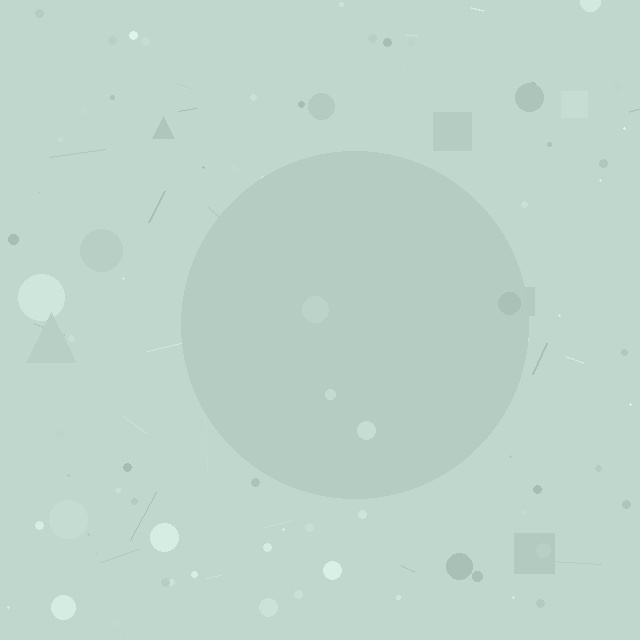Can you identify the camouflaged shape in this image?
The camouflaged shape is a circle.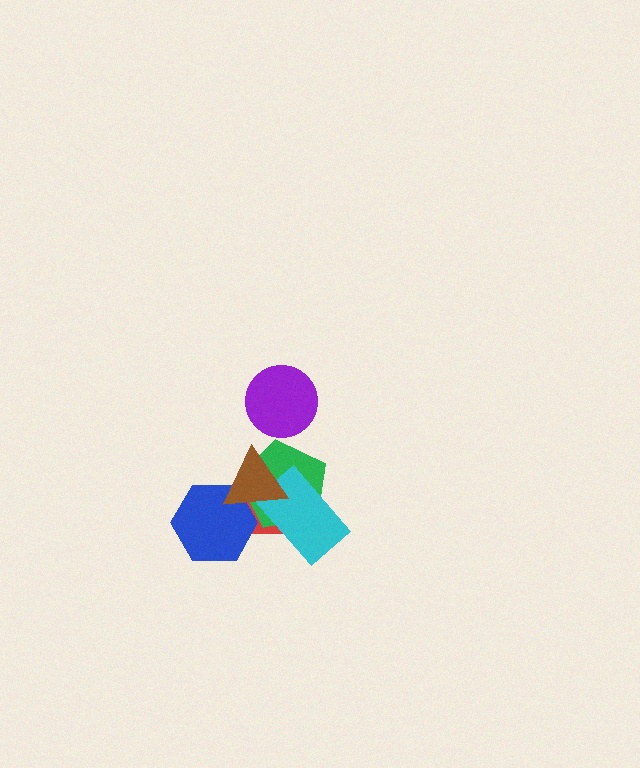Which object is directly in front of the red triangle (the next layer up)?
The blue hexagon is directly in front of the red triangle.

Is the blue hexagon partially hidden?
Yes, it is partially covered by another shape.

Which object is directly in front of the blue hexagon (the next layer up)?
The green pentagon is directly in front of the blue hexagon.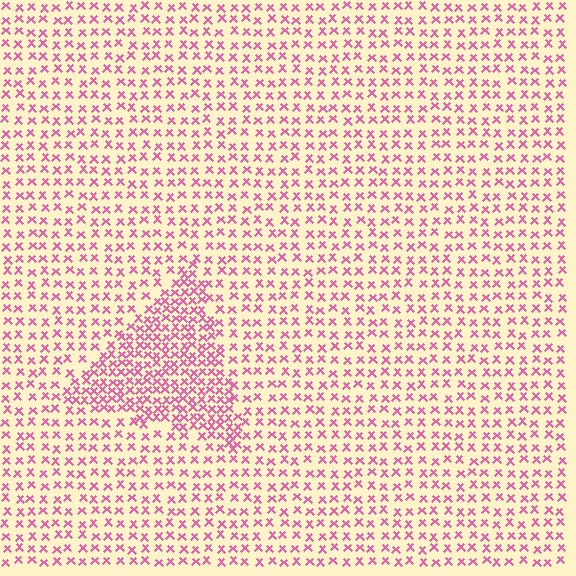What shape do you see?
I see a triangle.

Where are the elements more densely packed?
The elements are more densely packed inside the triangle boundary.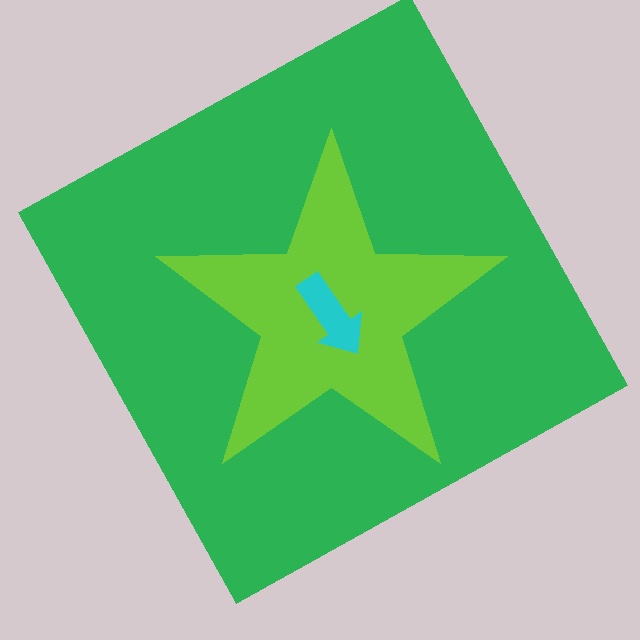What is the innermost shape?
The cyan arrow.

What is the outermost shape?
The green square.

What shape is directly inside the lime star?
The cyan arrow.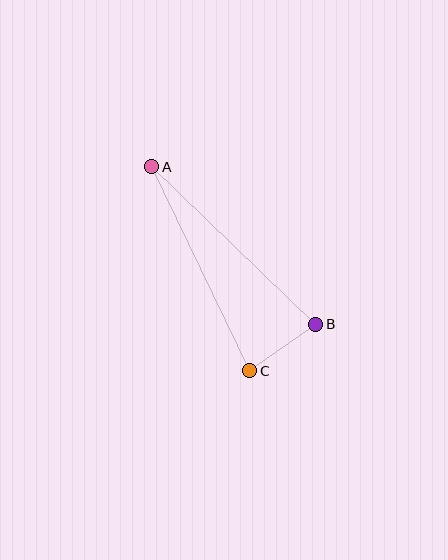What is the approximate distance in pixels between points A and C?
The distance between A and C is approximately 227 pixels.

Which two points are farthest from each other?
Points A and B are farthest from each other.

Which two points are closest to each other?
Points B and C are closest to each other.